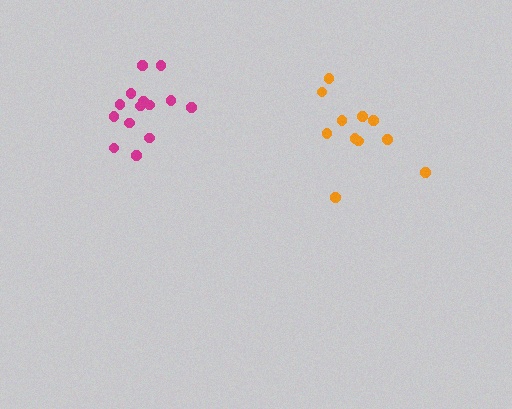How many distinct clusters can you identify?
There are 2 distinct clusters.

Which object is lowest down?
The orange cluster is bottommost.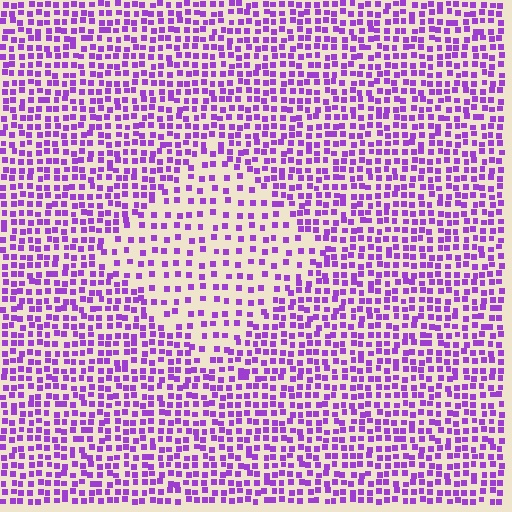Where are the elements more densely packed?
The elements are more densely packed outside the diamond boundary.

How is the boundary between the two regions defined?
The boundary is defined by a change in element density (approximately 2.0x ratio). All elements are the same color, size, and shape.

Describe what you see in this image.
The image contains small purple elements arranged at two different densities. A diamond-shaped region is visible where the elements are less densely packed than the surrounding area.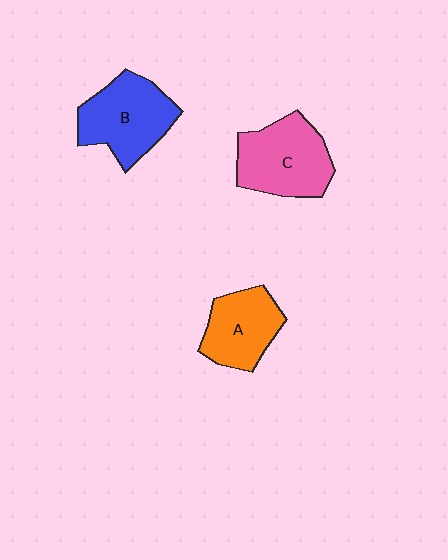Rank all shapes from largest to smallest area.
From largest to smallest: C (pink), B (blue), A (orange).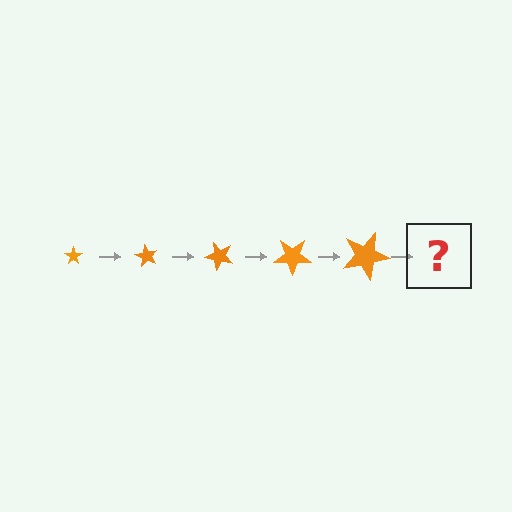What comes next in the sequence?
The next element should be a star, larger than the previous one and rotated 300 degrees from the start.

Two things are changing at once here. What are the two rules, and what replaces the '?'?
The two rules are that the star grows larger each step and it rotates 60 degrees each step. The '?' should be a star, larger than the previous one and rotated 300 degrees from the start.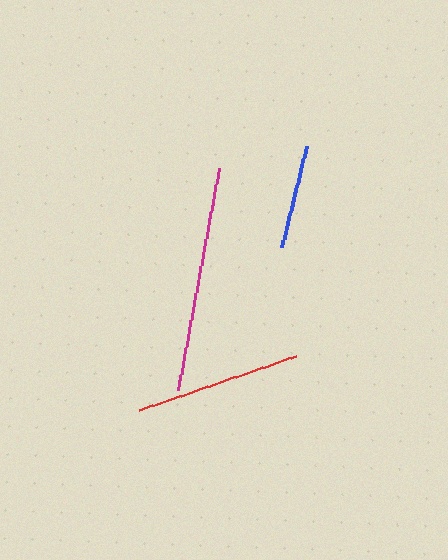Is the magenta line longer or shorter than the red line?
The magenta line is longer than the red line.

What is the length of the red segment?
The red segment is approximately 166 pixels long.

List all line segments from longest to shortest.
From longest to shortest: magenta, red, blue.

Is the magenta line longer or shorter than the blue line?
The magenta line is longer than the blue line.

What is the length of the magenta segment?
The magenta segment is approximately 226 pixels long.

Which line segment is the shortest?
The blue line is the shortest at approximately 104 pixels.